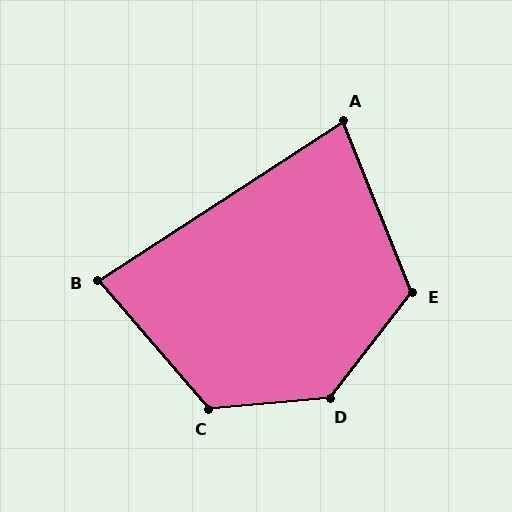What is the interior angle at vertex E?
Approximately 120 degrees (obtuse).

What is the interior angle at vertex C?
Approximately 126 degrees (obtuse).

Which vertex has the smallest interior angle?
A, at approximately 79 degrees.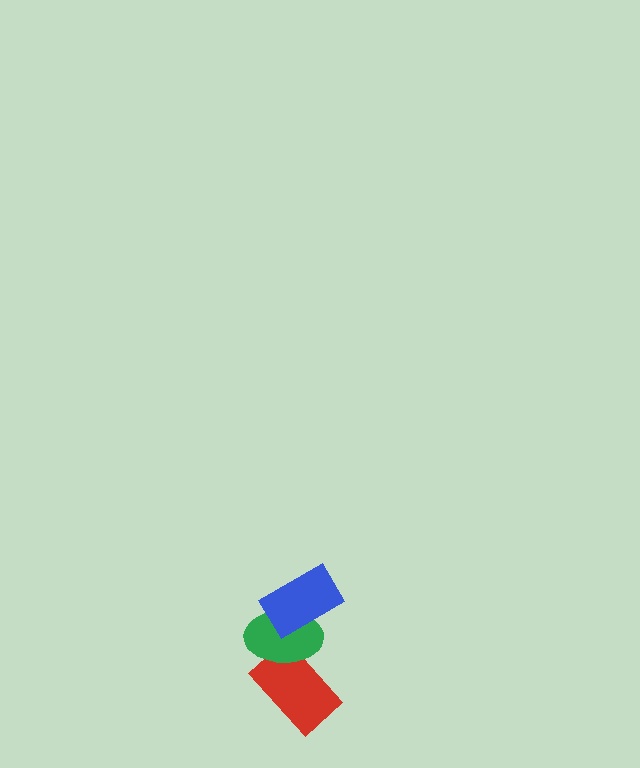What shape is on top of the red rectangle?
The green ellipse is on top of the red rectangle.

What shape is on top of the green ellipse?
The blue rectangle is on top of the green ellipse.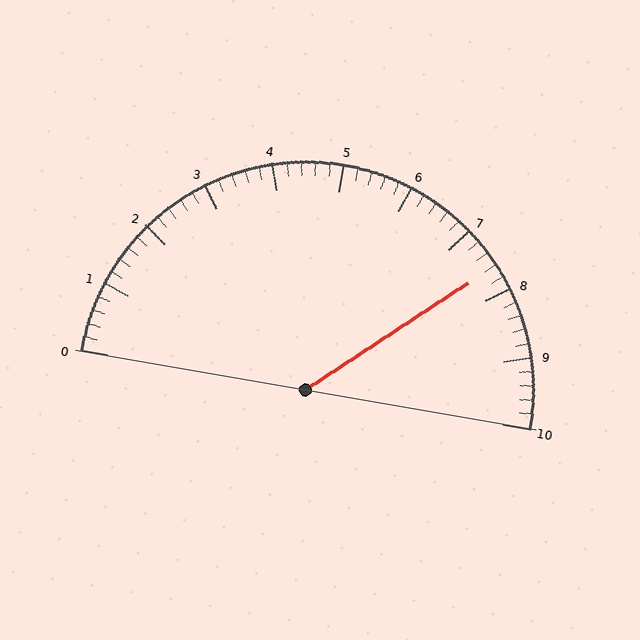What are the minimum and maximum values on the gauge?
The gauge ranges from 0 to 10.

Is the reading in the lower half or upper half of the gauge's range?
The reading is in the upper half of the range (0 to 10).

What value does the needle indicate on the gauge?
The needle indicates approximately 7.6.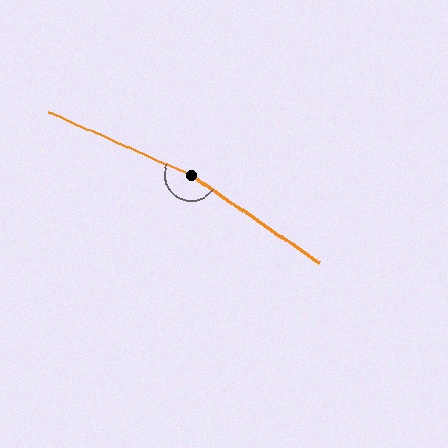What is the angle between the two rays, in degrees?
Approximately 169 degrees.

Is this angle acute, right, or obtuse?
It is obtuse.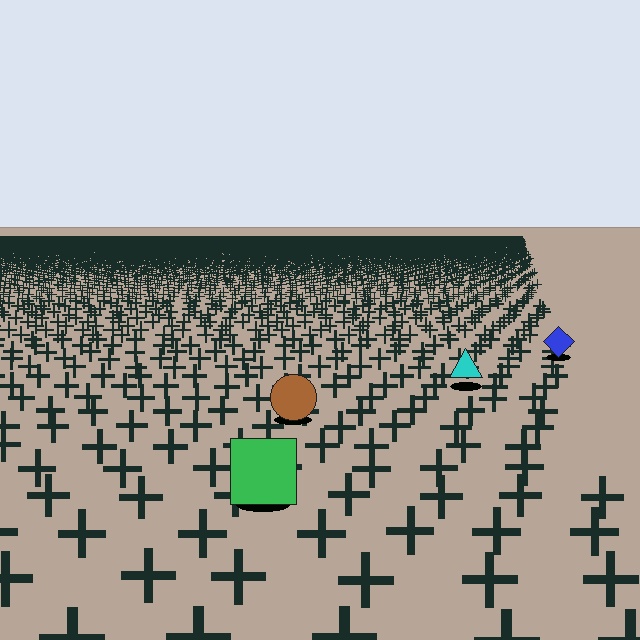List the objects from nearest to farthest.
From nearest to farthest: the green square, the brown circle, the cyan triangle, the blue diamond.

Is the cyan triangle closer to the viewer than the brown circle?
No. The brown circle is closer — you can tell from the texture gradient: the ground texture is coarser near it.